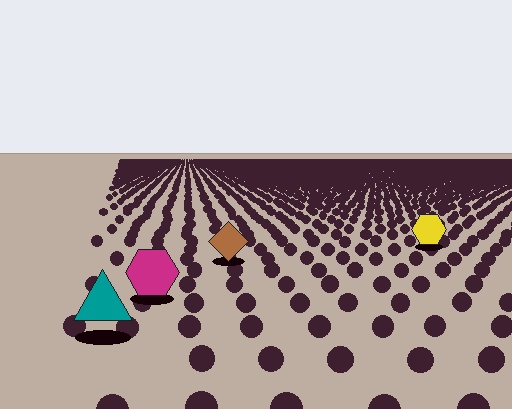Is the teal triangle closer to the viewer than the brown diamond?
Yes. The teal triangle is closer — you can tell from the texture gradient: the ground texture is coarser near it.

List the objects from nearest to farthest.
From nearest to farthest: the teal triangle, the magenta hexagon, the brown diamond, the yellow hexagon.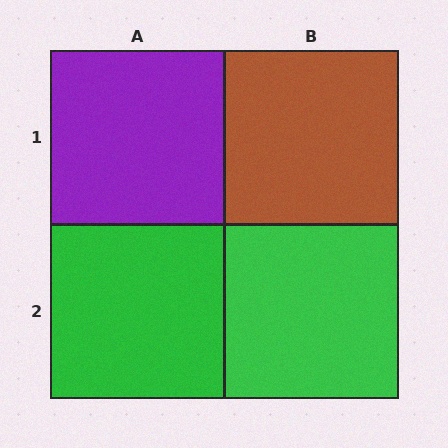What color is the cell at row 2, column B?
Green.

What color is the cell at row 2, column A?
Green.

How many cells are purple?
1 cell is purple.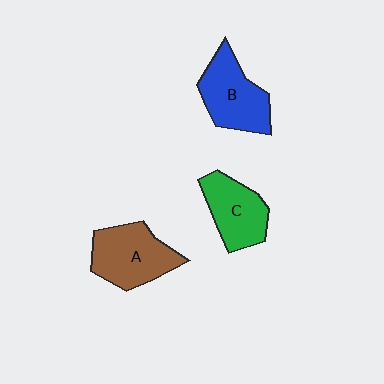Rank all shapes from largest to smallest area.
From largest to smallest: A (brown), B (blue), C (green).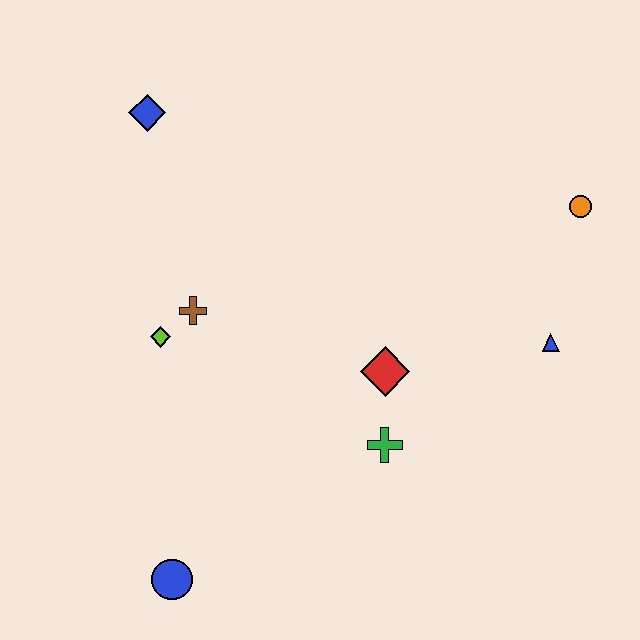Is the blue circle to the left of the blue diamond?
No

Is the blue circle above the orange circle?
No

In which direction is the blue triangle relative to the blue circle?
The blue triangle is to the right of the blue circle.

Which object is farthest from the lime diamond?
The orange circle is farthest from the lime diamond.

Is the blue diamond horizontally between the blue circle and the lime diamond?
No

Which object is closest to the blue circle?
The lime diamond is closest to the blue circle.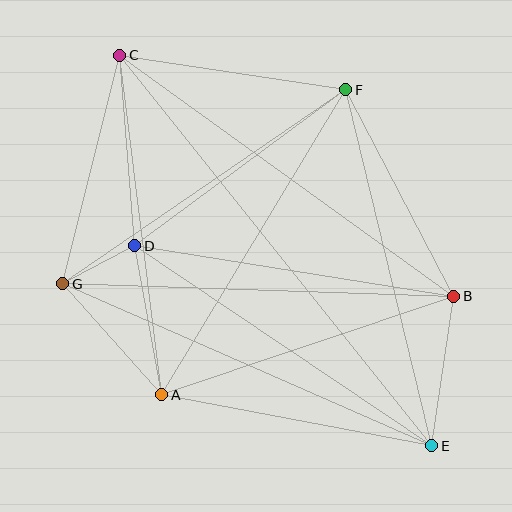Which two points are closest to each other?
Points D and G are closest to each other.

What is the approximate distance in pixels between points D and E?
The distance between D and E is approximately 358 pixels.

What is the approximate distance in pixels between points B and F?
The distance between B and F is approximately 233 pixels.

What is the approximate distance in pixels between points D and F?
The distance between D and F is approximately 262 pixels.